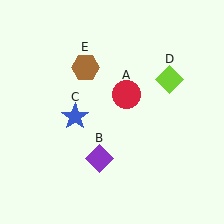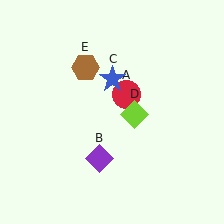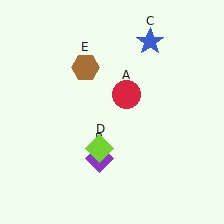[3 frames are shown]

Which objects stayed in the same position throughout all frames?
Red circle (object A) and purple diamond (object B) and brown hexagon (object E) remained stationary.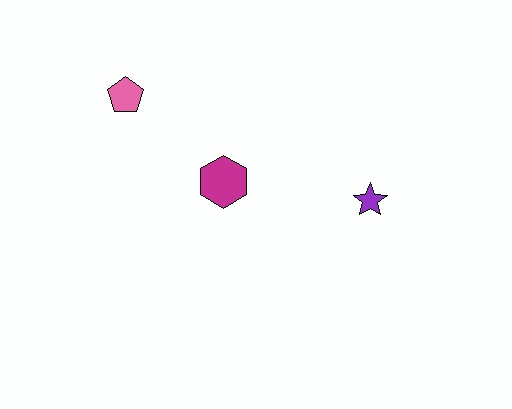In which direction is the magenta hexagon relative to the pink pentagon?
The magenta hexagon is to the right of the pink pentagon.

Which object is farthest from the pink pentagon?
The purple star is farthest from the pink pentagon.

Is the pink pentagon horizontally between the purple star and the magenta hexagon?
No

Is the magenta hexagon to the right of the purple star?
No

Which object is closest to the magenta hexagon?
The pink pentagon is closest to the magenta hexagon.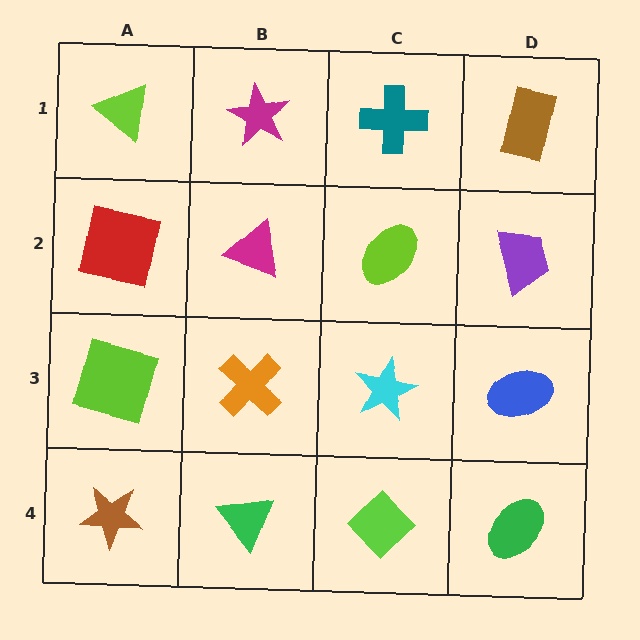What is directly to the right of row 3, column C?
A blue ellipse.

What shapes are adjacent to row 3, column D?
A purple trapezoid (row 2, column D), a green ellipse (row 4, column D), a cyan star (row 3, column C).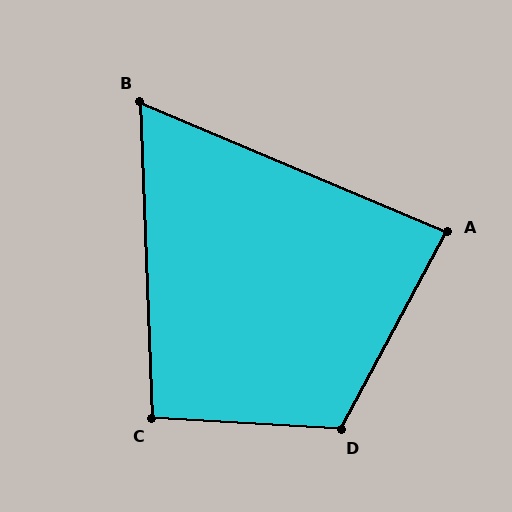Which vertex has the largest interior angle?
D, at approximately 115 degrees.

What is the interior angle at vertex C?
Approximately 95 degrees (obtuse).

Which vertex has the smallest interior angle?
B, at approximately 65 degrees.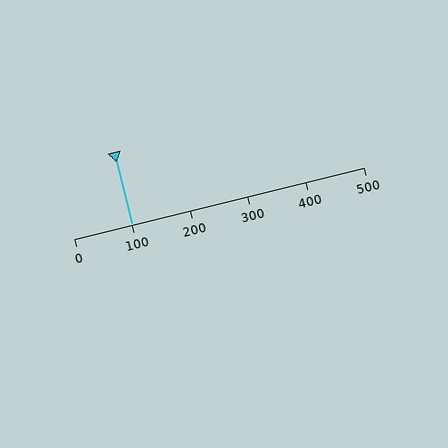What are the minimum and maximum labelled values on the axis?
The axis runs from 0 to 500.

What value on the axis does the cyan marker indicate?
The marker indicates approximately 100.